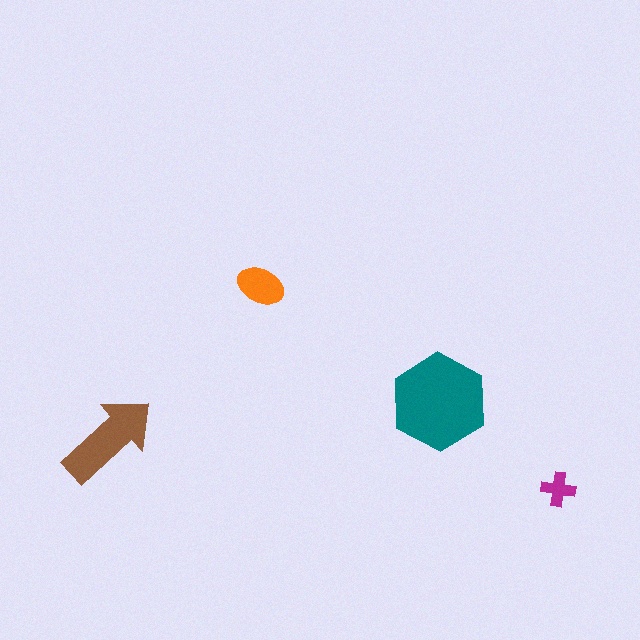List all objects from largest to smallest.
The teal hexagon, the brown arrow, the orange ellipse, the magenta cross.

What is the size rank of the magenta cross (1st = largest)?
4th.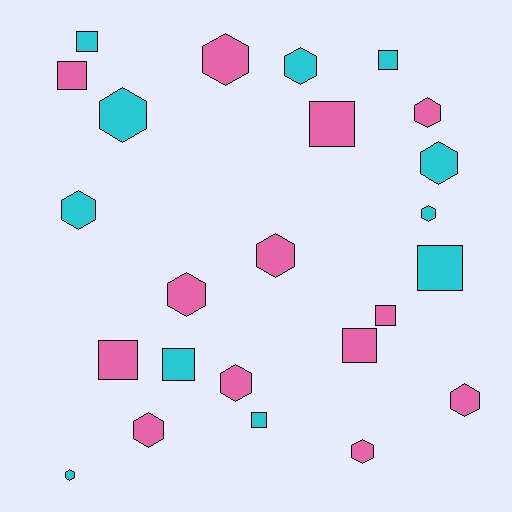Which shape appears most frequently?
Hexagon, with 14 objects.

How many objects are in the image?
There are 24 objects.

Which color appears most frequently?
Pink, with 13 objects.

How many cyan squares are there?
There are 5 cyan squares.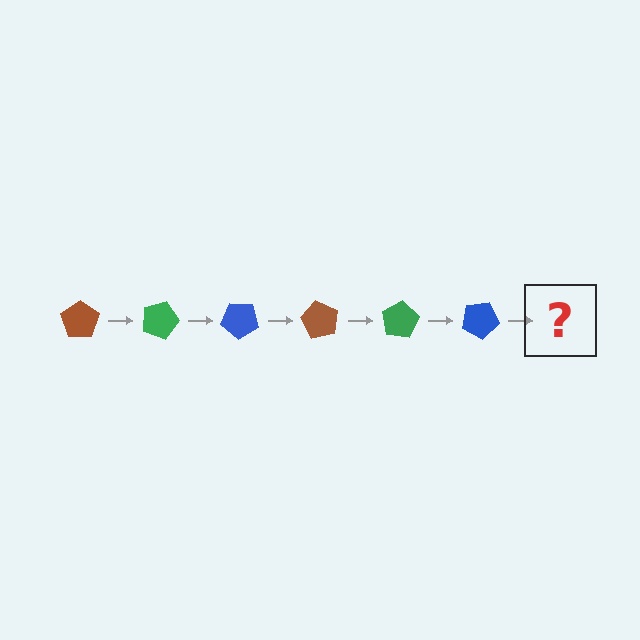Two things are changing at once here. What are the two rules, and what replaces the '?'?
The two rules are that it rotates 20 degrees each step and the color cycles through brown, green, and blue. The '?' should be a brown pentagon, rotated 120 degrees from the start.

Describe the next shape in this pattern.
It should be a brown pentagon, rotated 120 degrees from the start.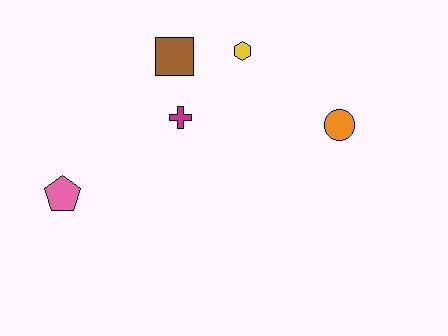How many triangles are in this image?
There are no triangles.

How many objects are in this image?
There are 5 objects.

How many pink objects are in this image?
There is 1 pink object.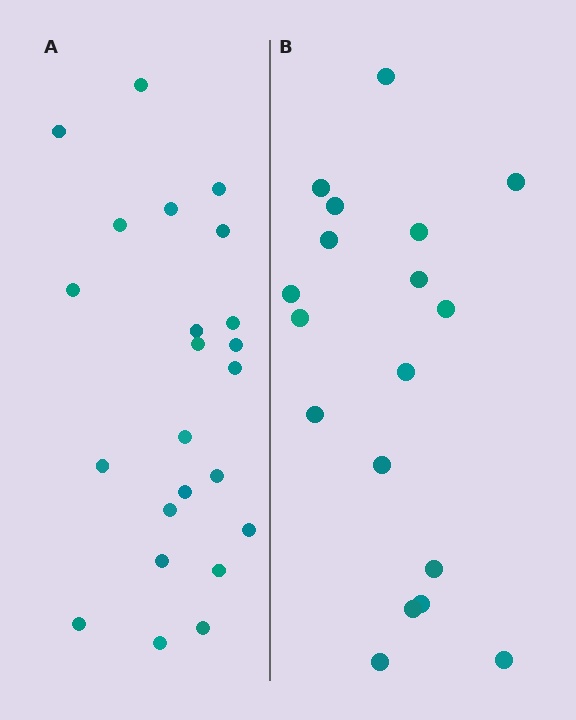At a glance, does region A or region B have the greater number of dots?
Region A (the left region) has more dots.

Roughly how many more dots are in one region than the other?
Region A has about 5 more dots than region B.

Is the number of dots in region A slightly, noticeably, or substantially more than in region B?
Region A has noticeably more, but not dramatically so. The ratio is roughly 1.3 to 1.